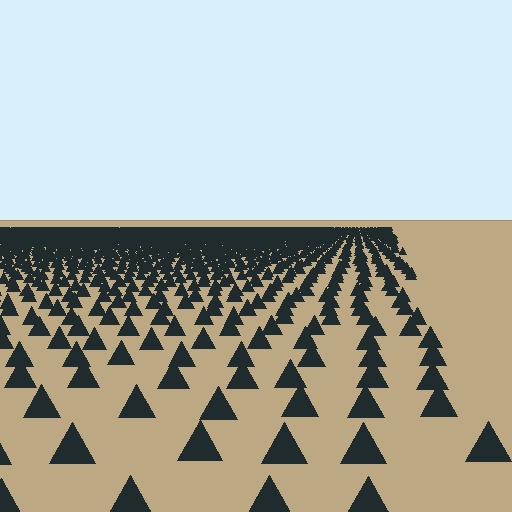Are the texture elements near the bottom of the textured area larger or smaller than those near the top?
Larger. Near the bottom, elements are closer to the viewer and appear at a bigger on-screen size.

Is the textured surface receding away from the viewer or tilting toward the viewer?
The surface is receding away from the viewer. Texture elements get smaller and denser toward the top.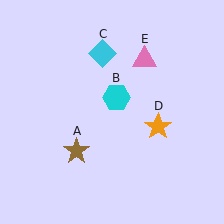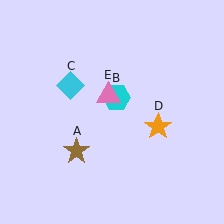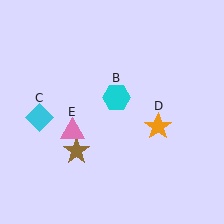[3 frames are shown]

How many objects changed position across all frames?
2 objects changed position: cyan diamond (object C), pink triangle (object E).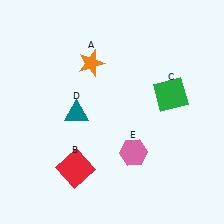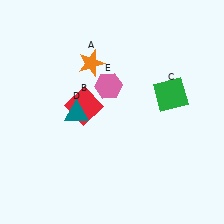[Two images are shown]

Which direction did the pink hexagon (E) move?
The pink hexagon (E) moved up.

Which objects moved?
The objects that moved are: the red square (B), the pink hexagon (E).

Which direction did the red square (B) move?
The red square (B) moved up.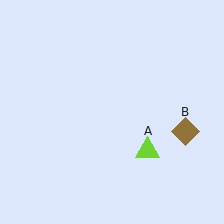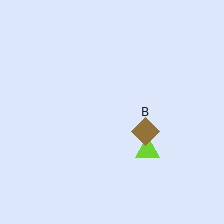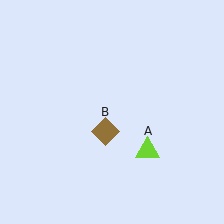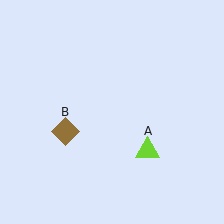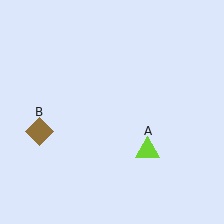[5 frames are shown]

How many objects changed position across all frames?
1 object changed position: brown diamond (object B).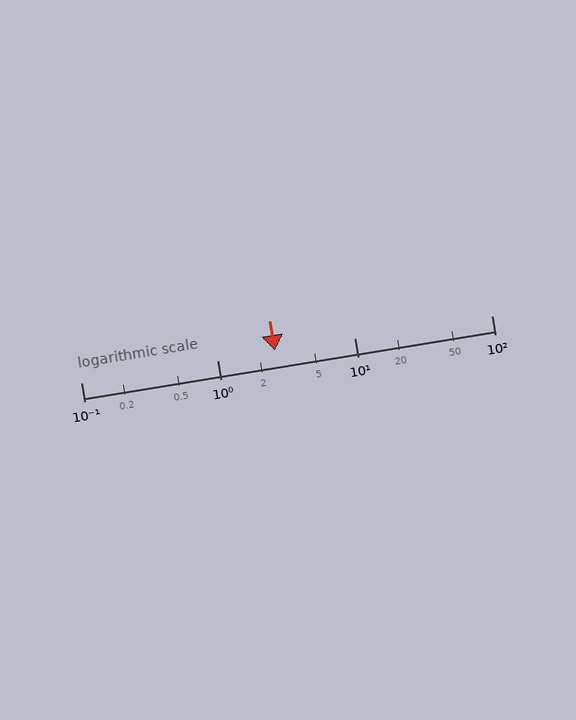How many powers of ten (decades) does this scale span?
The scale spans 3 decades, from 0.1 to 100.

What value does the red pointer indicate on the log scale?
The pointer indicates approximately 2.6.